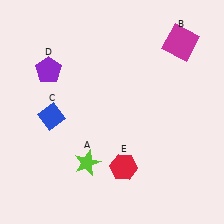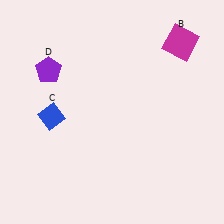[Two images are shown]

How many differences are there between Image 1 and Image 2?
There are 2 differences between the two images.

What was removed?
The lime star (A), the red hexagon (E) were removed in Image 2.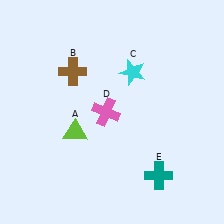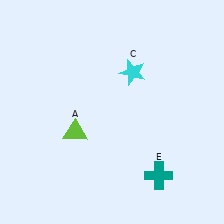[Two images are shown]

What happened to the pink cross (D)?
The pink cross (D) was removed in Image 2. It was in the bottom-left area of Image 1.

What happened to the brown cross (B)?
The brown cross (B) was removed in Image 2. It was in the top-left area of Image 1.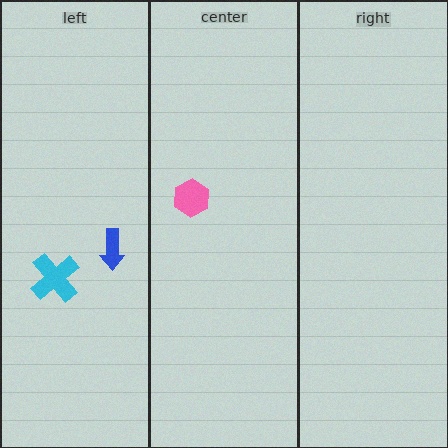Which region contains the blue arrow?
The left region.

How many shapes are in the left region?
2.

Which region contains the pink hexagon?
The center region.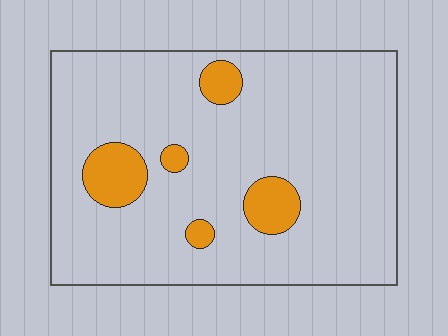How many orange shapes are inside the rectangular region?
5.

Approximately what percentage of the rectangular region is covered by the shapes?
Approximately 10%.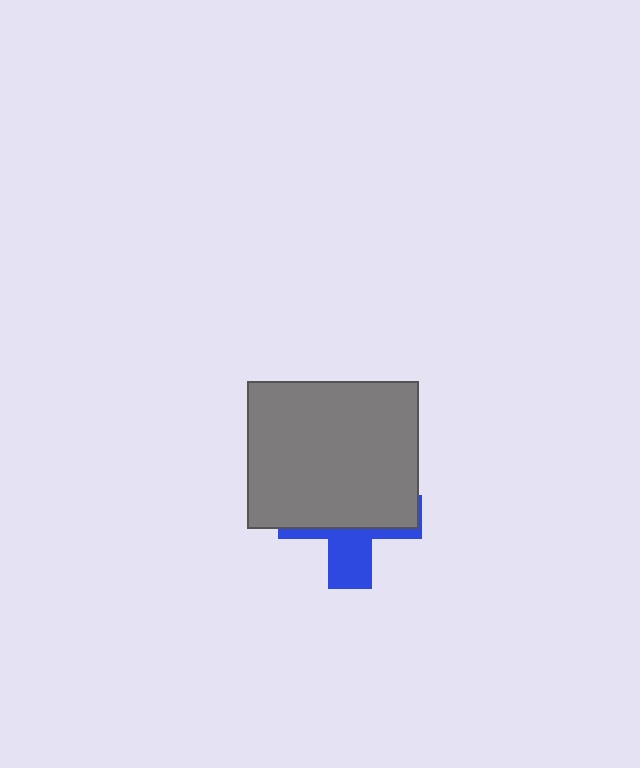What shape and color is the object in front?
The object in front is a gray rectangle.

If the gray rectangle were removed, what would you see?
You would see the complete blue cross.